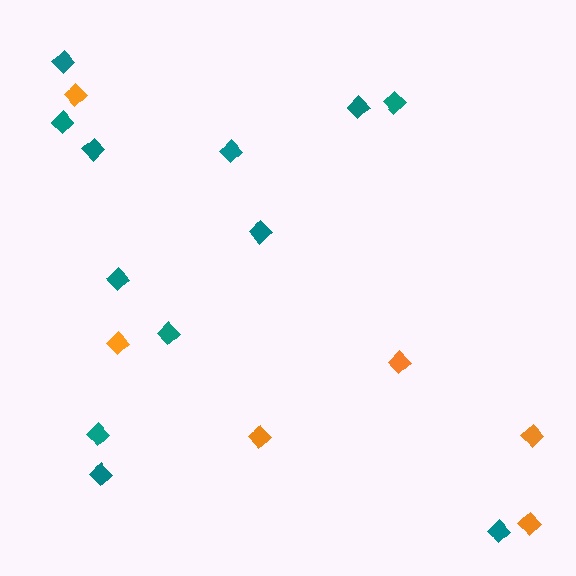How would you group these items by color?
There are 2 groups: one group of orange diamonds (6) and one group of teal diamonds (12).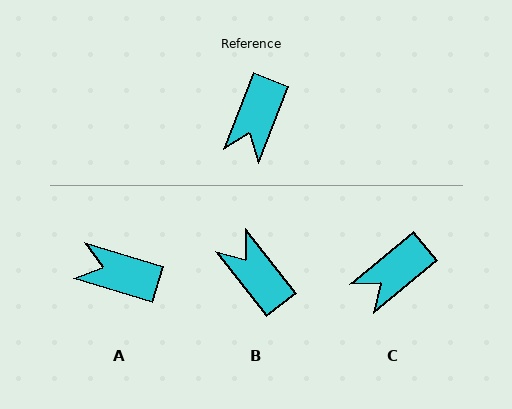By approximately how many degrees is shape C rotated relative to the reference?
Approximately 29 degrees clockwise.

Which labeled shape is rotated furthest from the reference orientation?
B, about 121 degrees away.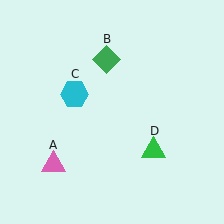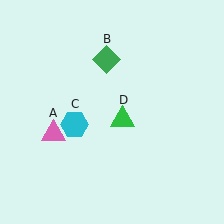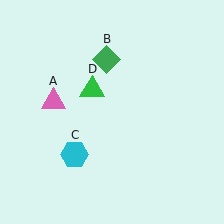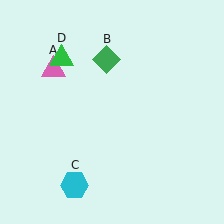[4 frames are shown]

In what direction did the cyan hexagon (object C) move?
The cyan hexagon (object C) moved down.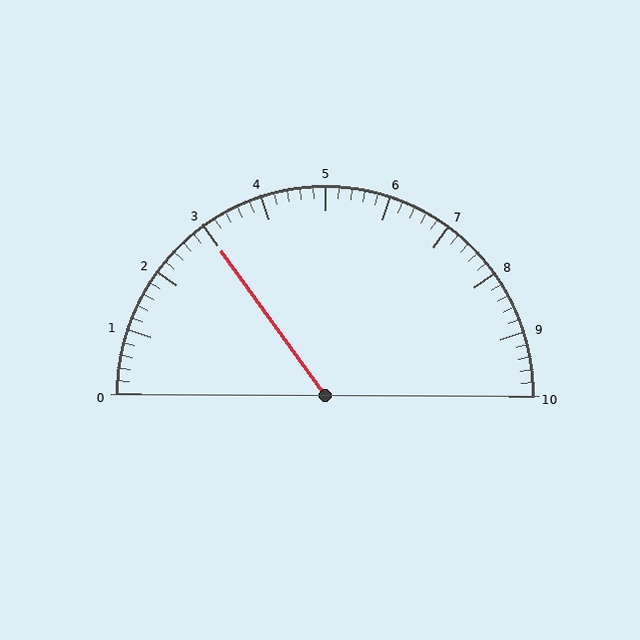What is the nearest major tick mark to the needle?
The nearest major tick mark is 3.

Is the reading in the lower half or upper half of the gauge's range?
The reading is in the lower half of the range (0 to 10).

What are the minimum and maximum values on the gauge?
The gauge ranges from 0 to 10.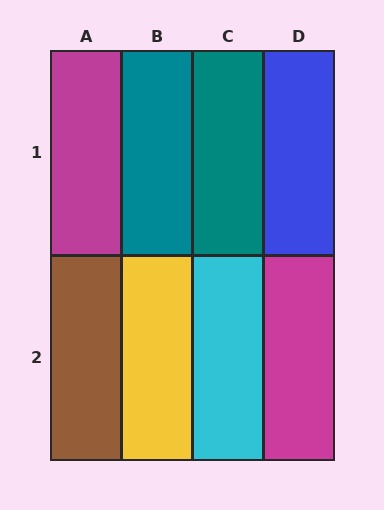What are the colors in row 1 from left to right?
Magenta, teal, teal, blue.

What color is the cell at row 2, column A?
Brown.